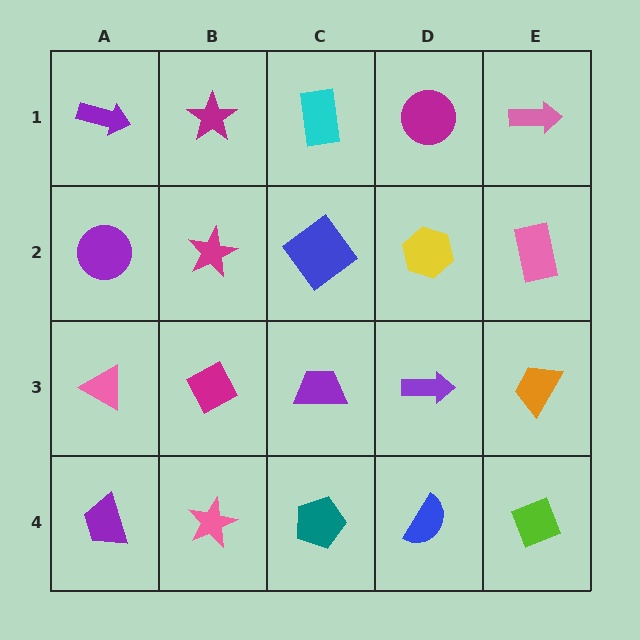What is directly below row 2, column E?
An orange trapezoid.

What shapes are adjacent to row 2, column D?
A magenta circle (row 1, column D), a purple arrow (row 3, column D), a blue diamond (row 2, column C), a pink rectangle (row 2, column E).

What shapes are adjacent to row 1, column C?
A blue diamond (row 2, column C), a magenta star (row 1, column B), a magenta circle (row 1, column D).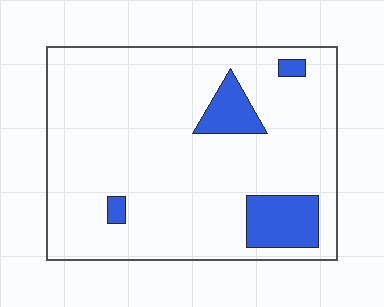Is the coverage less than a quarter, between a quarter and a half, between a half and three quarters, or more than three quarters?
Less than a quarter.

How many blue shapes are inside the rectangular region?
4.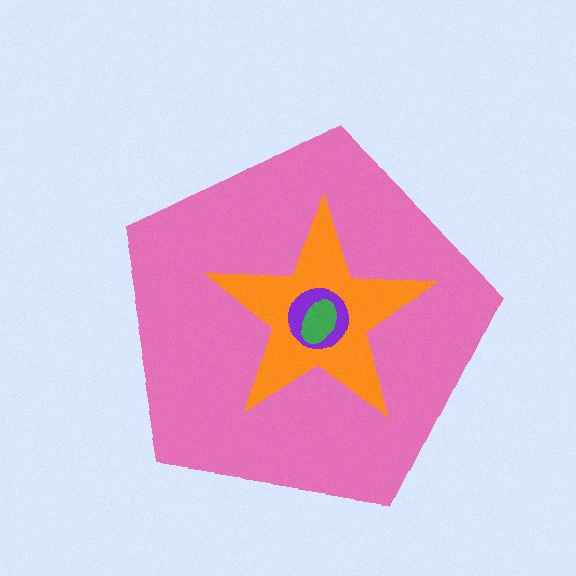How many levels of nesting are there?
4.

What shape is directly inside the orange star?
The purple circle.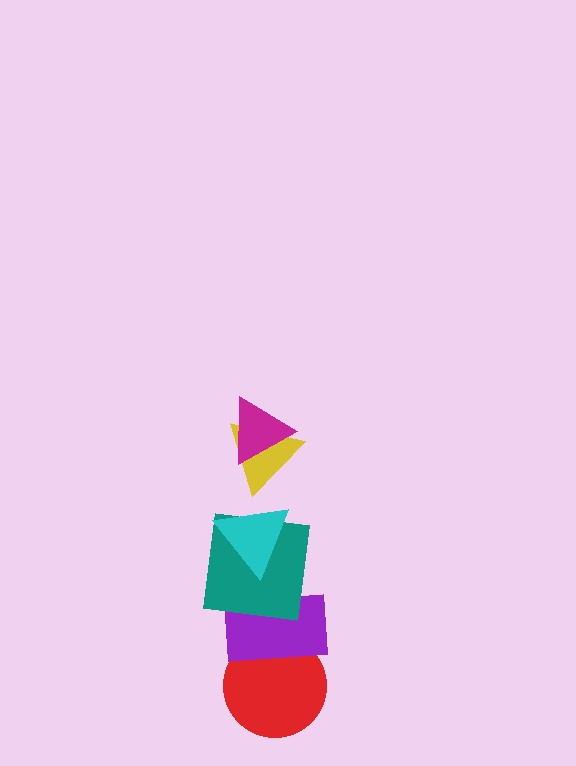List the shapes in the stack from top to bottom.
From top to bottom: the magenta triangle, the yellow triangle, the cyan triangle, the teal square, the purple rectangle, the red circle.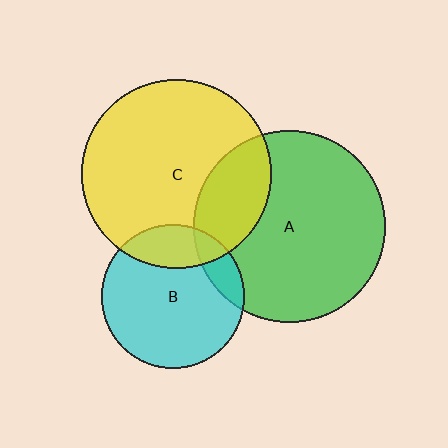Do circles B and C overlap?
Yes.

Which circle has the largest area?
Circle A (green).